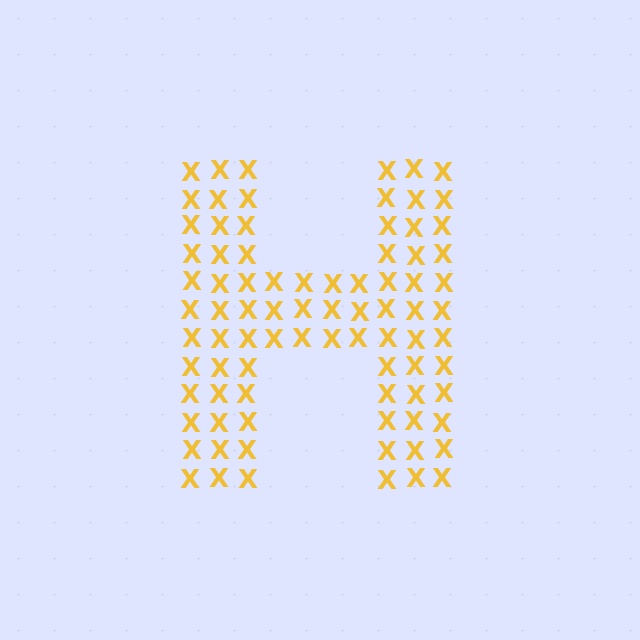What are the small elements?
The small elements are letter X's.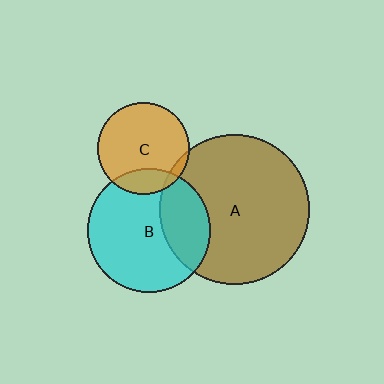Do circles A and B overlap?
Yes.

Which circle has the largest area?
Circle A (brown).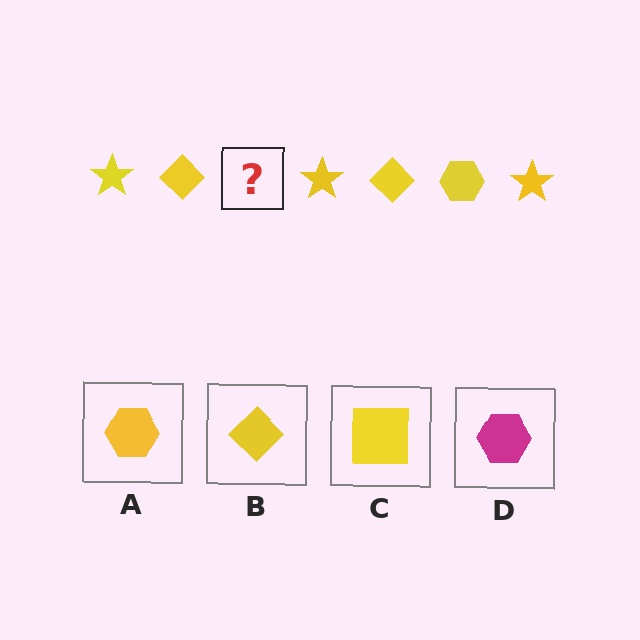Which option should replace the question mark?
Option A.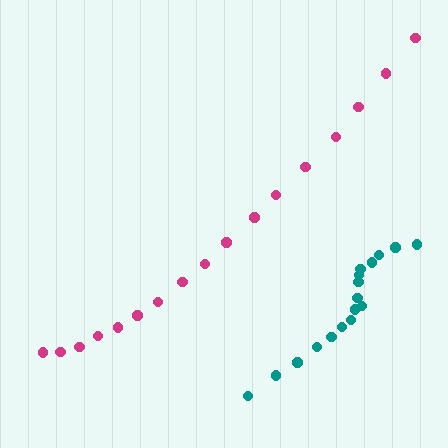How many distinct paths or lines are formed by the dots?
There are 2 distinct paths.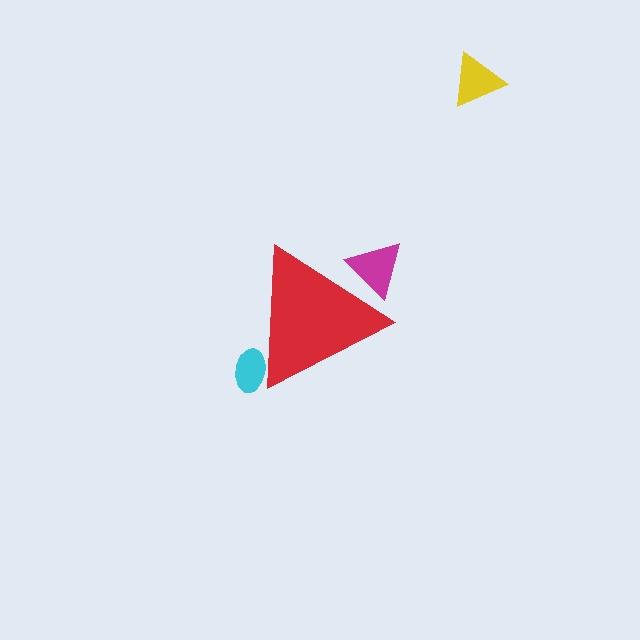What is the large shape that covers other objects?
A red triangle.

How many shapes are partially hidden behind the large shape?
2 shapes are partially hidden.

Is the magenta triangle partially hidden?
Yes, the magenta triangle is partially hidden behind the red triangle.